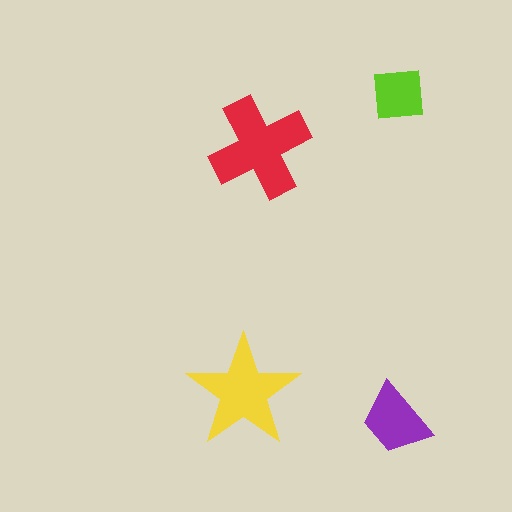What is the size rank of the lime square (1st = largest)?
4th.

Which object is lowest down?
The purple trapezoid is bottommost.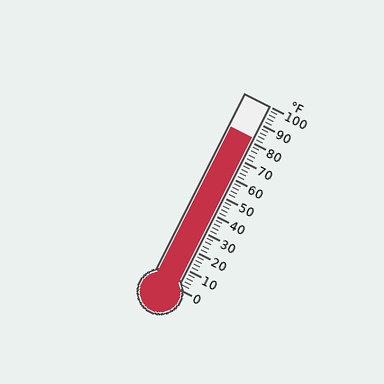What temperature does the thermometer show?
The thermometer shows approximately 82°F.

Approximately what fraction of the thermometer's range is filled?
The thermometer is filled to approximately 80% of its range.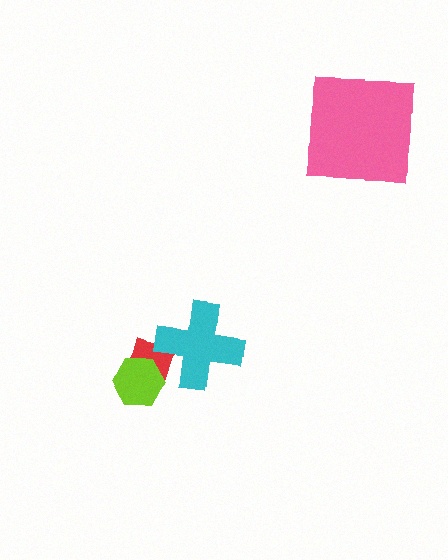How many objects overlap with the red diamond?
2 objects overlap with the red diamond.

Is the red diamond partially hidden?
Yes, it is partially covered by another shape.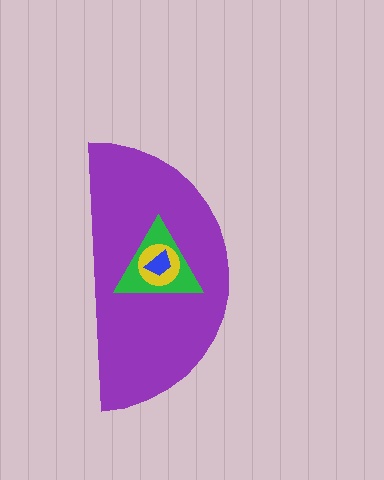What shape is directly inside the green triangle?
The yellow circle.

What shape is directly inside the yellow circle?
The blue trapezoid.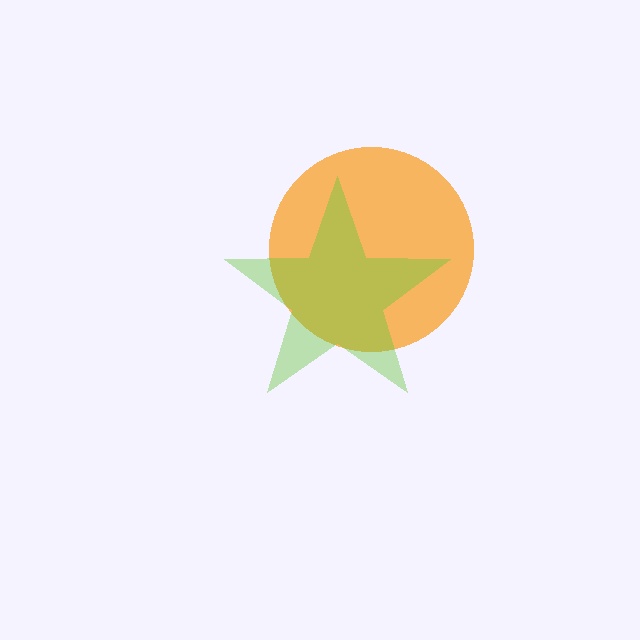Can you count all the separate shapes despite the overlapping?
Yes, there are 2 separate shapes.